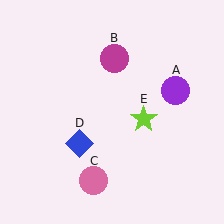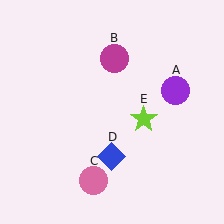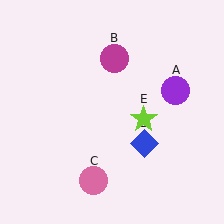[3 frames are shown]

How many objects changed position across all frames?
1 object changed position: blue diamond (object D).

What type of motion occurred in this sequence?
The blue diamond (object D) rotated counterclockwise around the center of the scene.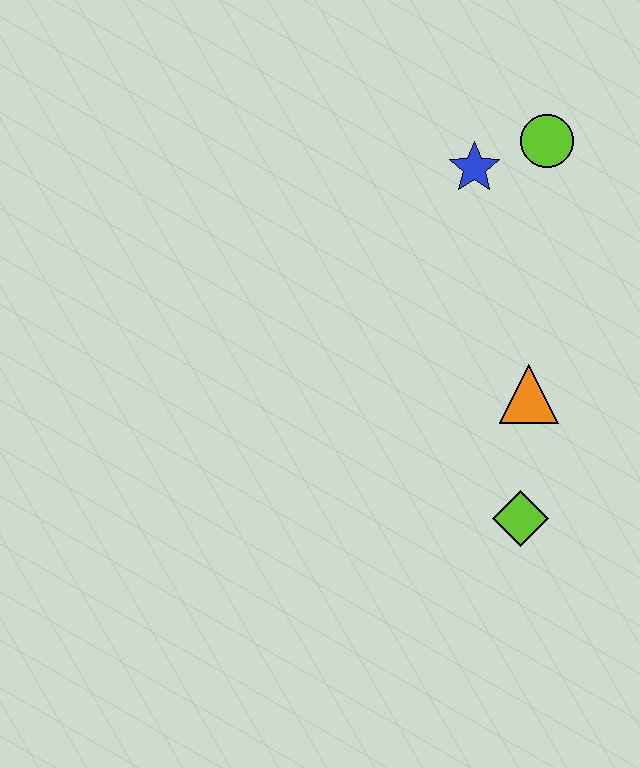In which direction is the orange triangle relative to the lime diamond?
The orange triangle is above the lime diamond.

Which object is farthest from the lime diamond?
The lime circle is farthest from the lime diamond.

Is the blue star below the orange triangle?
No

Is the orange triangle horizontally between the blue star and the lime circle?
Yes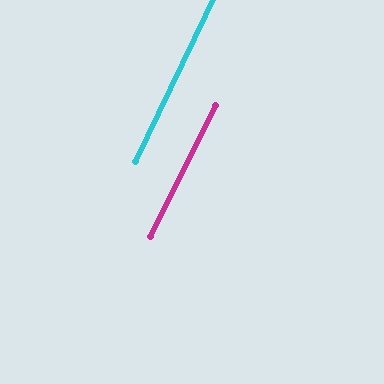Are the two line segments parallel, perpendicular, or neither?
Parallel — their directions differ by only 0.7°.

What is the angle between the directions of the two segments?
Approximately 1 degree.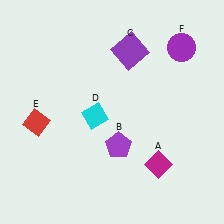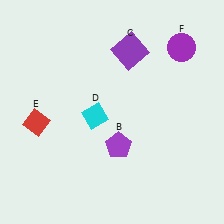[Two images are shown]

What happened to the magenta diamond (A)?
The magenta diamond (A) was removed in Image 2. It was in the bottom-right area of Image 1.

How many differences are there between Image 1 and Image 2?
There is 1 difference between the two images.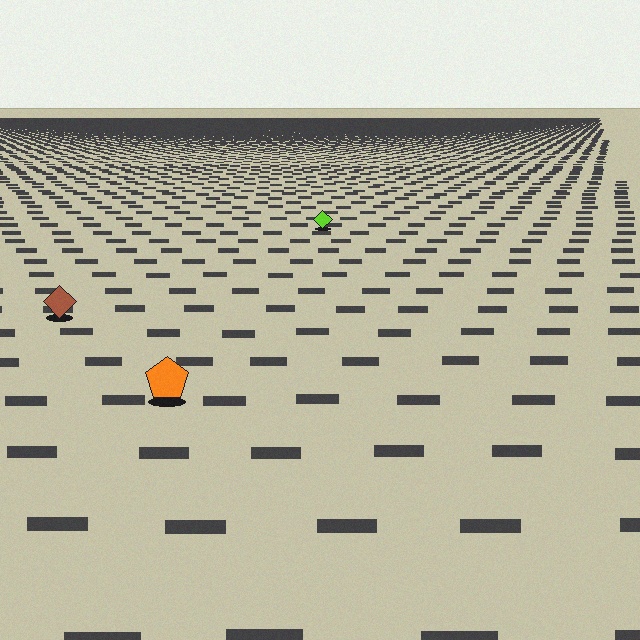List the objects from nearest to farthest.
From nearest to farthest: the orange pentagon, the brown diamond, the lime diamond.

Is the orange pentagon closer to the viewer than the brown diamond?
Yes. The orange pentagon is closer — you can tell from the texture gradient: the ground texture is coarser near it.